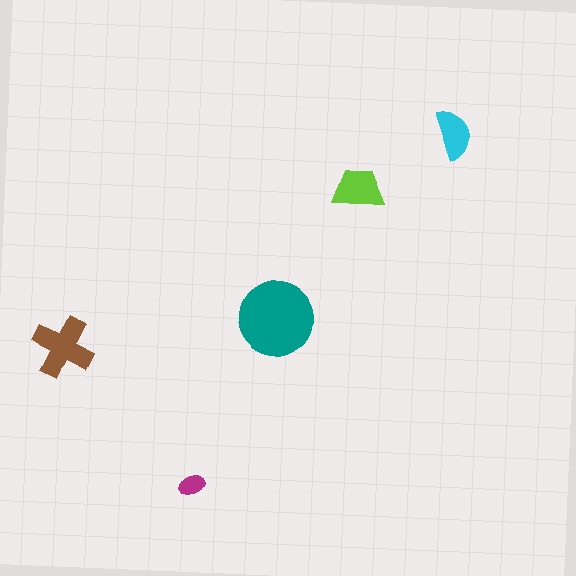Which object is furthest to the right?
The cyan semicircle is rightmost.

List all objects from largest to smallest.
The teal circle, the brown cross, the lime trapezoid, the cyan semicircle, the magenta ellipse.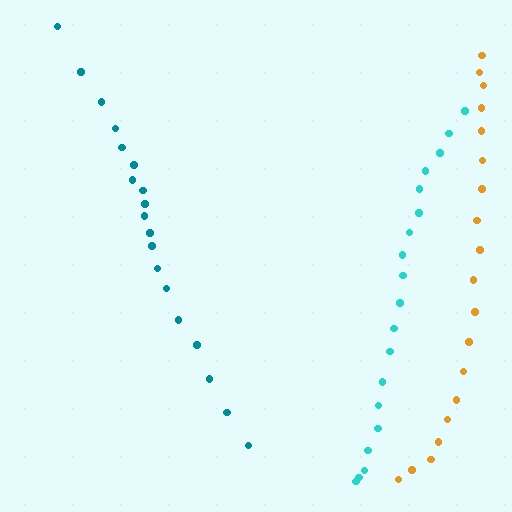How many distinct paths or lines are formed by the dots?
There are 3 distinct paths.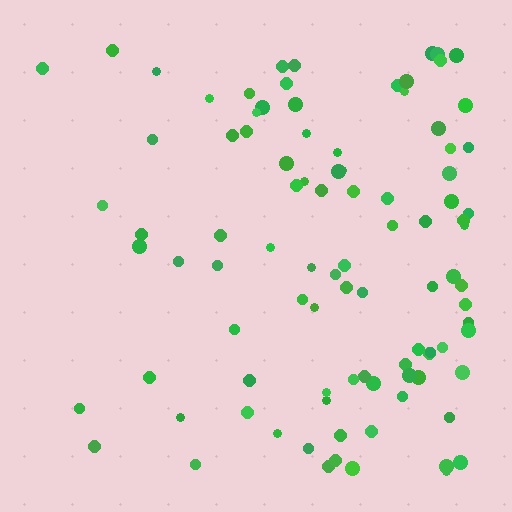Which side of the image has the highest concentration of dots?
The right.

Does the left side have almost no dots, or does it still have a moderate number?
Still a moderate number, just noticeably fewer than the right.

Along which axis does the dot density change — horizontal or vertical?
Horizontal.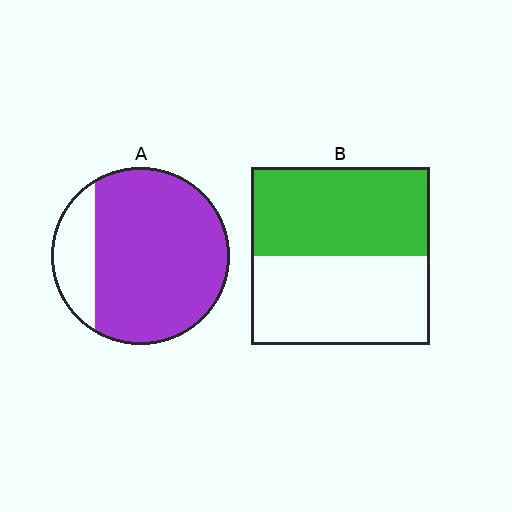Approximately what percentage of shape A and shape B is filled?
A is approximately 80% and B is approximately 50%.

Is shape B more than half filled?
Roughly half.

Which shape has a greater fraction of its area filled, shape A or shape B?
Shape A.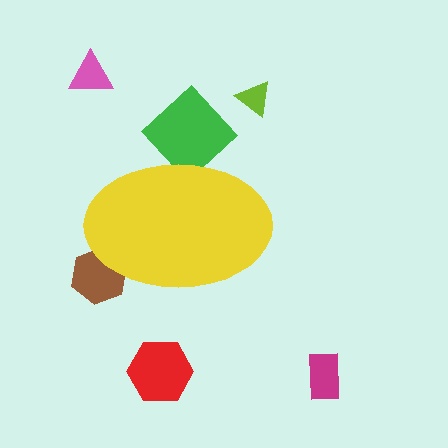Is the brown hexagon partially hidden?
Yes, the brown hexagon is partially hidden behind the yellow ellipse.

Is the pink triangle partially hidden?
No, the pink triangle is fully visible.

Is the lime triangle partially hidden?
No, the lime triangle is fully visible.